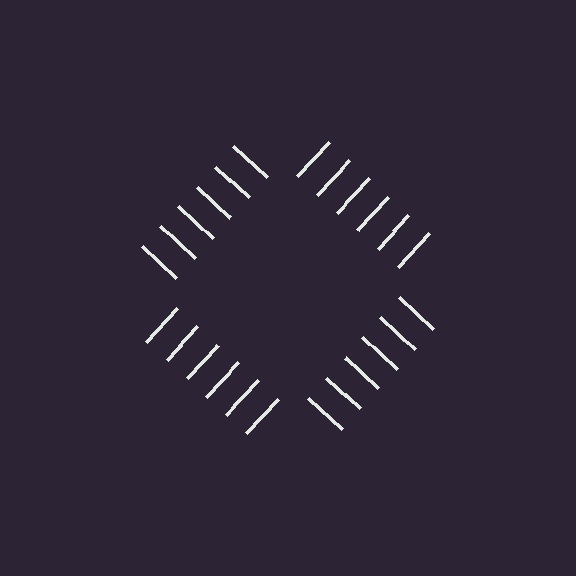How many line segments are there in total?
24 — 6 along each of the 4 edges.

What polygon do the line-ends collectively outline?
An illusory square — the line segments terminate on its edges but no continuous stroke is drawn.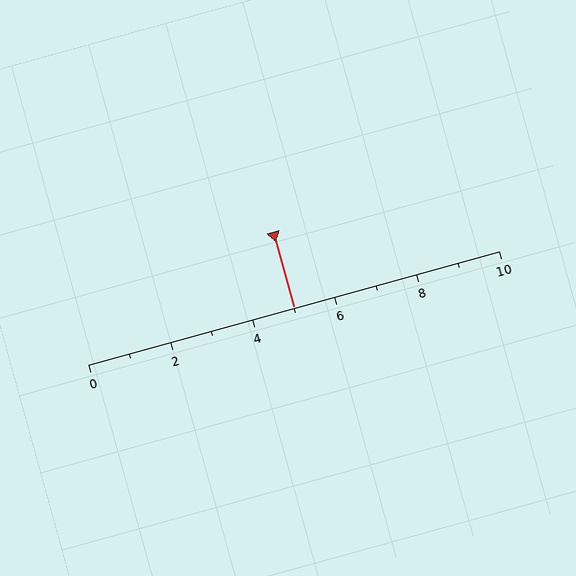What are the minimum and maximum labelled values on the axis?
The axis runs from 0 to 10.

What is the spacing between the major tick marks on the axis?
The major ticks are spaced 2 apart.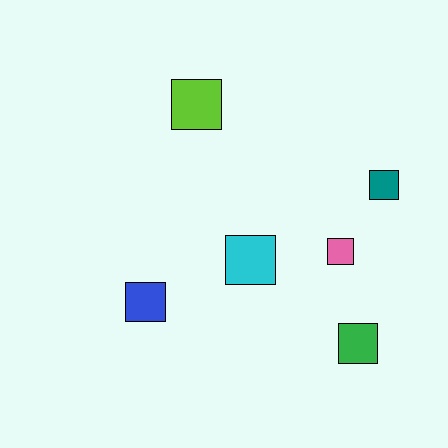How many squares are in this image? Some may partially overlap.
There are 6 squares.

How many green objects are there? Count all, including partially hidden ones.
There is 1 green object.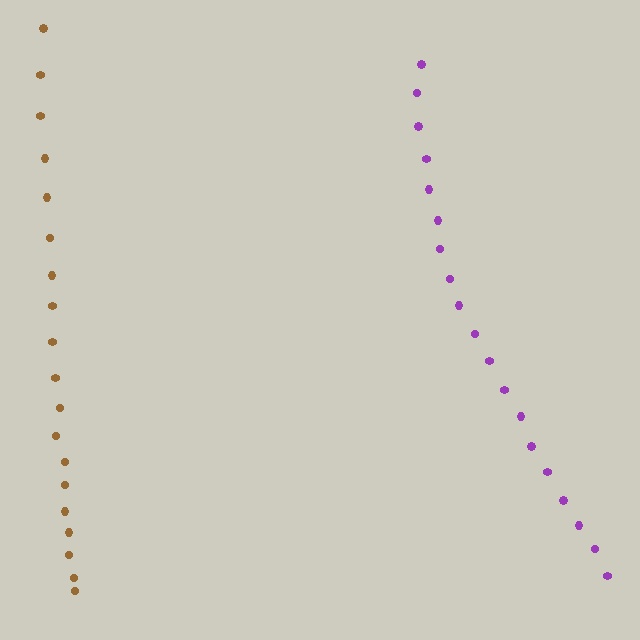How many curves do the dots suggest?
There are 2 distinct paths.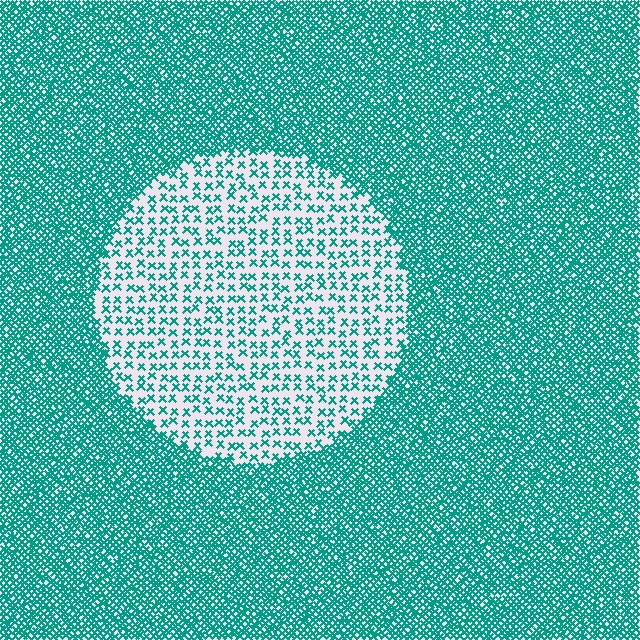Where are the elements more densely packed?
The elements are more densely packed outside the circle boundary.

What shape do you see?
I see a circle.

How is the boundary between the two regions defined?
The boundary is defined by a change in element density (approximately 3.2x ratio). All elements are the same color, size, and shape.